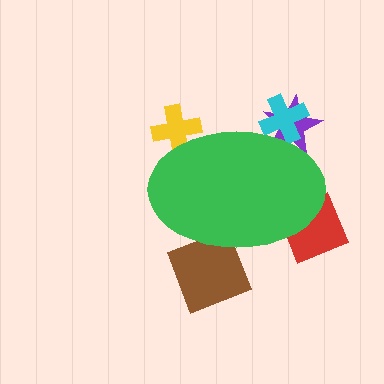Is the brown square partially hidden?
Yes, the brown square is partially hidden behind the green ellipse.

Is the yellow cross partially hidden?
Yes, the yellow cross is partially hidden behind the green ellipse.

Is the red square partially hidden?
Yes, the red square is partially hidden behind the green ellipse.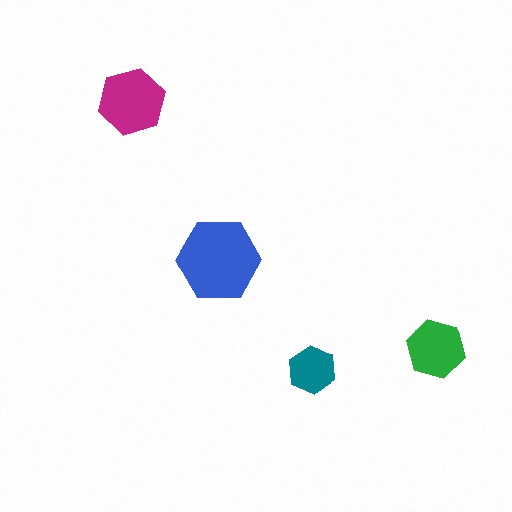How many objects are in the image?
There are 4 objects in the image.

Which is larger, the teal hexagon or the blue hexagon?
The blue one.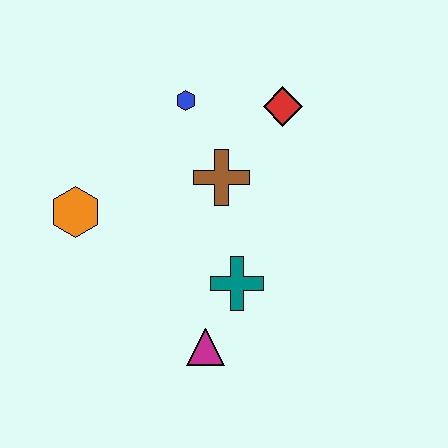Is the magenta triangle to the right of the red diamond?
No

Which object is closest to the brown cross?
The blue hexagon is closest to the brown cross.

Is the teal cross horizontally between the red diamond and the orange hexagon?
Yes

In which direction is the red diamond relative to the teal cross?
The red diamond is above the teal cross.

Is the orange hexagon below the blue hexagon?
Yes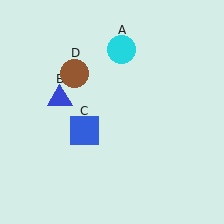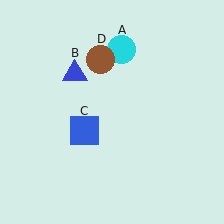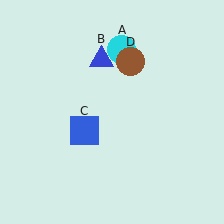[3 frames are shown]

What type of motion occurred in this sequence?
The blue triangle (object B), brown circle (object D) rotated clockwise around the center of the scene.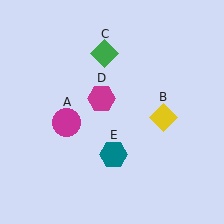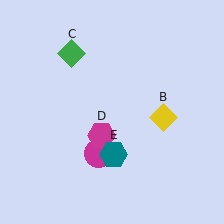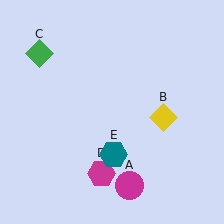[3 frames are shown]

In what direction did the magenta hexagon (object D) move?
The magenta hexagon (object D) moved down.